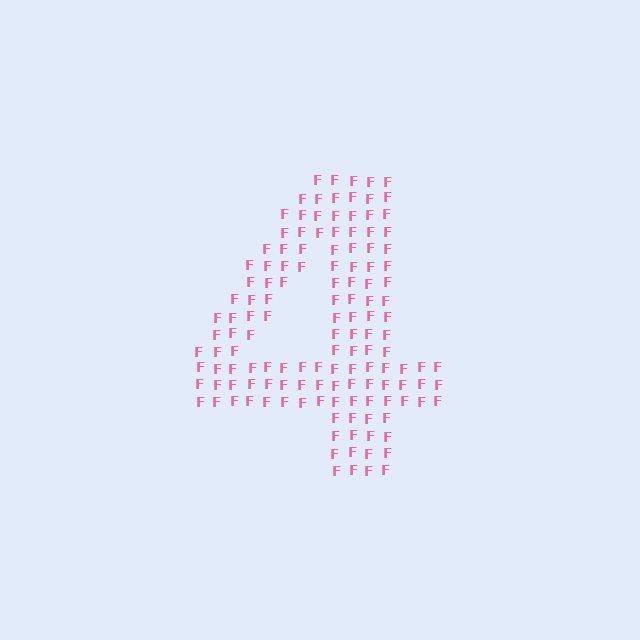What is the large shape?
The large shape is the digit 4.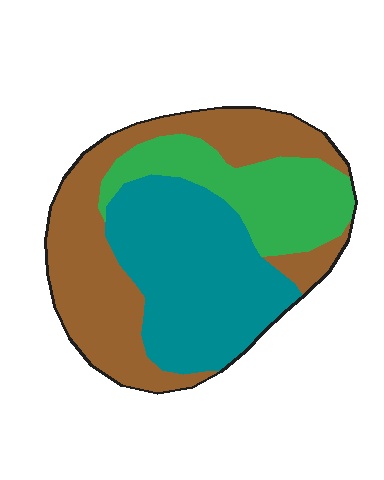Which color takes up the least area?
Green, at roughly 25%.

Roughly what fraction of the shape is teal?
Teal takes up between a third and a half of the shape.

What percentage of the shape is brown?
Brown covers about 40% of the shape.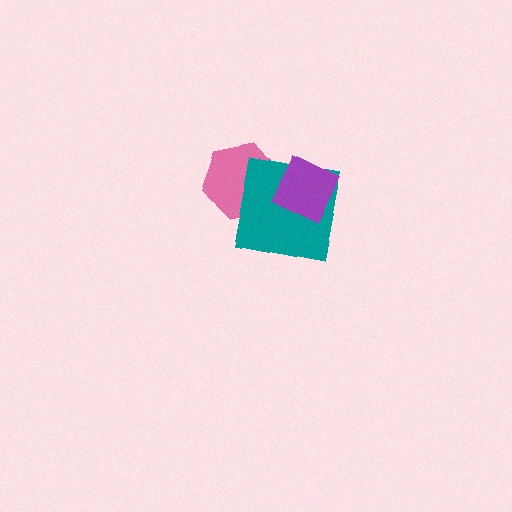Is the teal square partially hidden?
Yes, it is partially covered by another shape.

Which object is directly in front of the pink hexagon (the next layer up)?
The teal square is directly in front of the pink hexagon.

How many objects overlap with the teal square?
2 objects overlap with the teal square.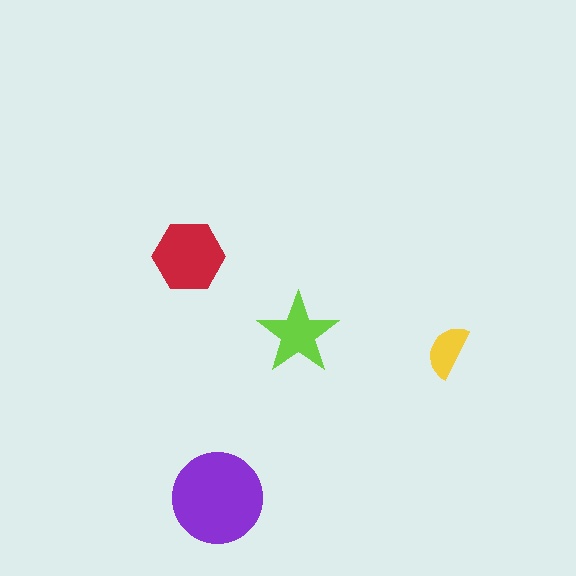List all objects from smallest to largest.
The yellow semicircle, the lime star, the red hexagon, the purple circle.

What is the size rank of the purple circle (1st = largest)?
1st.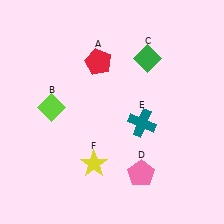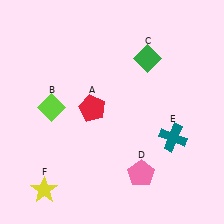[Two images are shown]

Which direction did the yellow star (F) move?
The yellow star (F) moved left.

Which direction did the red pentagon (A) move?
The red pentagon (A) moved down.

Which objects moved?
The objects that moved are: the red pentagon (A), the teal cross (E), the yellow star (F).